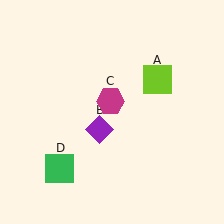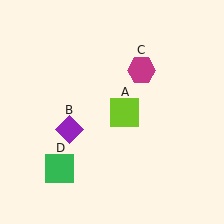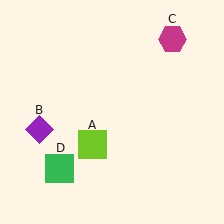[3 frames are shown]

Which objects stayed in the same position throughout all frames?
Green square (object D) remained stationary.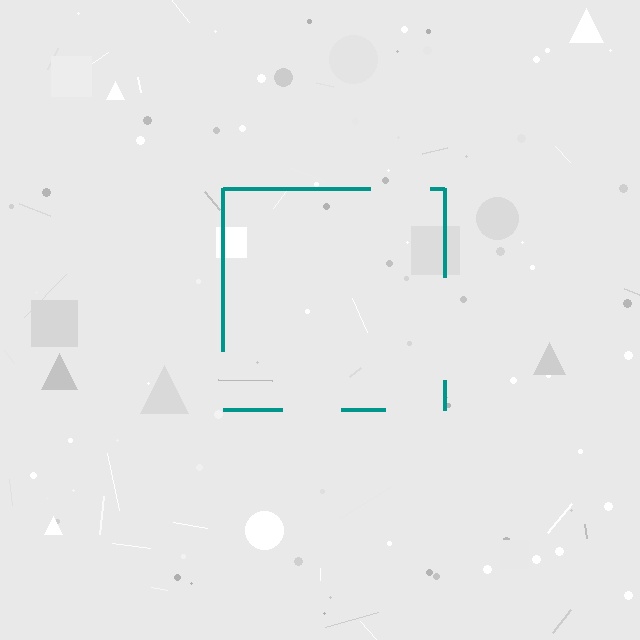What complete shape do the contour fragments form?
The contour fragments form a square.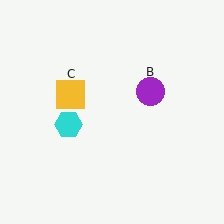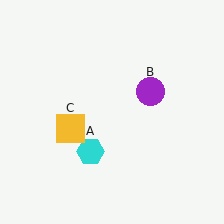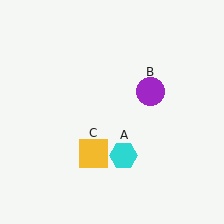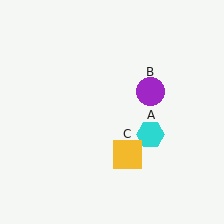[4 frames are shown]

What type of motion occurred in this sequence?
The cyan hexagon (object A), yellow square (object C) rotated counterclockwise around the center of the scene.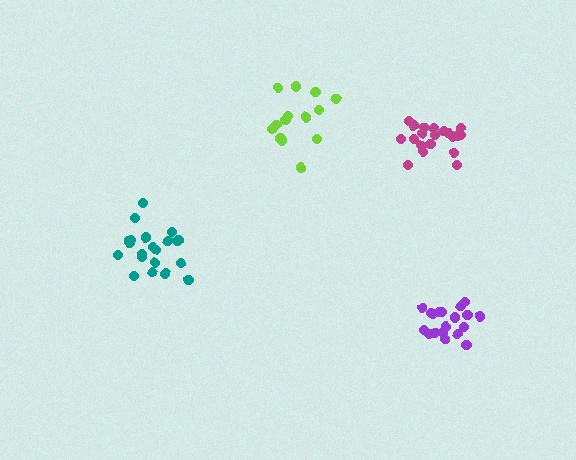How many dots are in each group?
Group 1: 20 dots, Group 2: 19 dots, Group 3: 14 dots, Group 4: 20 dots (73 total).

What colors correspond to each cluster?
The clusters are colored: magenta, purple, lime, teal.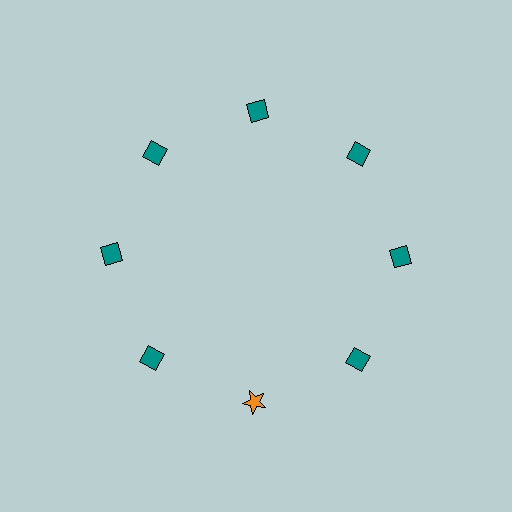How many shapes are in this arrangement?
There are 8 shapes arranged in a ring pattern.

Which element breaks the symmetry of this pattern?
The orange star at roughly the 6 o'clock position breaks the symmetry. All other shapes are teal diamonds.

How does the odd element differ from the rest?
It differs in both color (orange instead of teal) and shape (star instead of diamond).